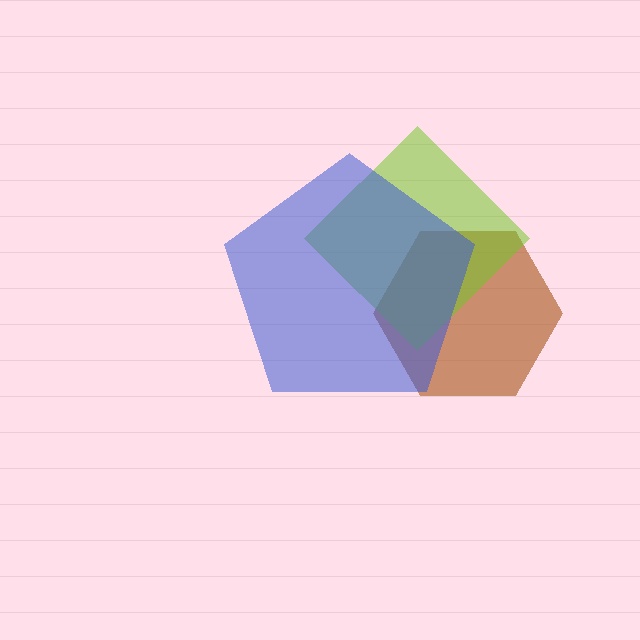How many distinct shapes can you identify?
There are 3 distinct shapes: a brown hexagon, a lime diamond, a blue pentagon.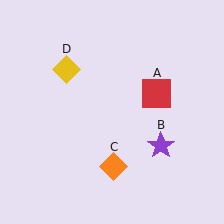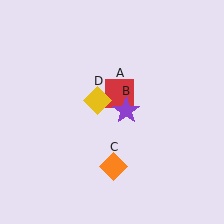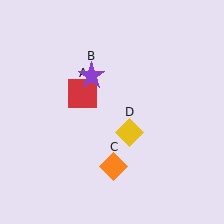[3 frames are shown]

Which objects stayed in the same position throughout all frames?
Orange diamond (object C) remained stationary.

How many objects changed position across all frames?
3 objects changed position: red square (object A), purple star (object B), yellow diamond (object D).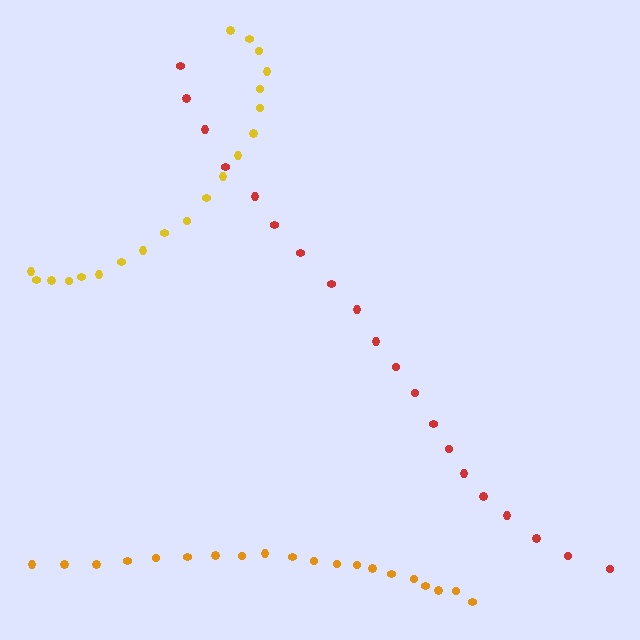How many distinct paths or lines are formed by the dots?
There are 3 distinct paths.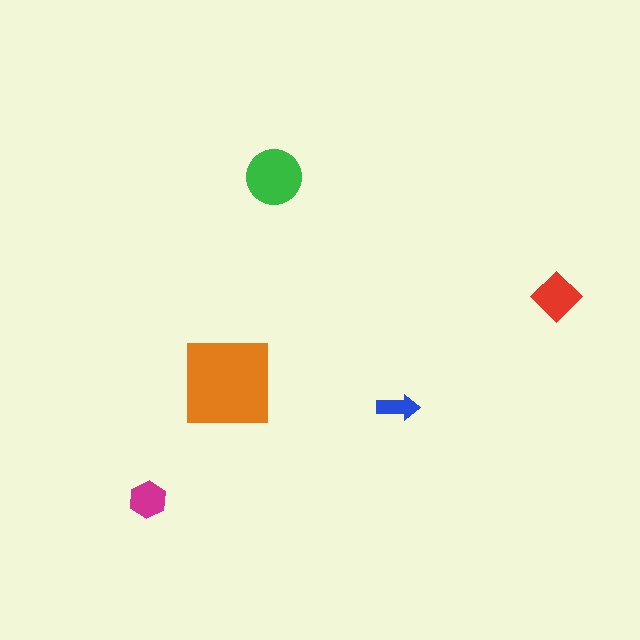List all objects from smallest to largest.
The blue arrow, the magenta hexagon, the red diamond, the green circle, the orange square.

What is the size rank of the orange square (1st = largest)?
1st.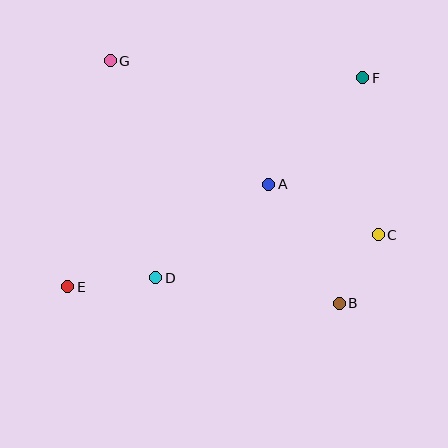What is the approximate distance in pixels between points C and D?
The distance between C and D is approximately 227 pixels.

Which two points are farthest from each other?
Points E and F are farthest from each other.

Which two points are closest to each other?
Points B and C are closest to each other.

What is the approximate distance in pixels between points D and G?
The distance between D and G is approximately 221 pixels.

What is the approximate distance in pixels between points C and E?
The distance between C and E is approximately 315 pixels.